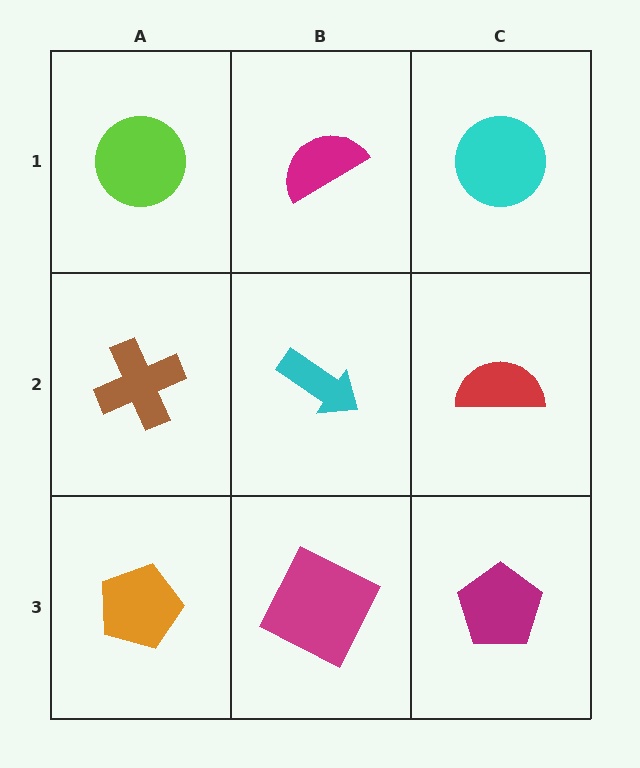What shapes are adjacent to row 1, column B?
A cyan arrow (row 2, column B), a lime circle (row 1, column A), a cyan circle (row 1, column C).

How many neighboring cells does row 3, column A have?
2.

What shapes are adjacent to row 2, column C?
A cyan circle (row 1, column C), a magenta pentagon (row 3, column C), a cyan arrow (row 2, column B).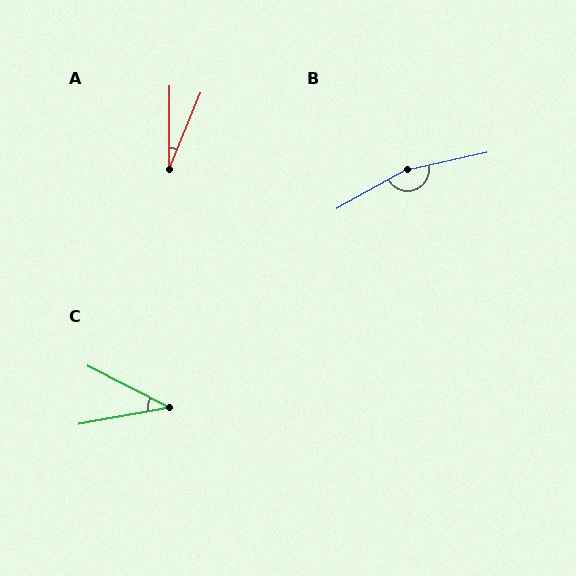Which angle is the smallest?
A, at approximately 22 degrees.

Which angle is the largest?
B, at approximately 163 degrees.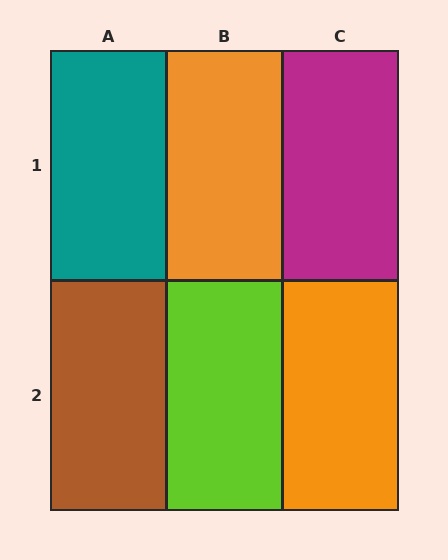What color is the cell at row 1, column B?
Orange.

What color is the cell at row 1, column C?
Magenta.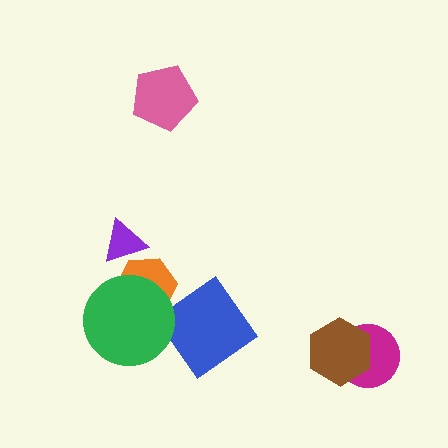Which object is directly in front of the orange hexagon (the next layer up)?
The green circle is directly in front of the orange hexagon.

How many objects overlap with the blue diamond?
0 objects overlap with the blue diamond.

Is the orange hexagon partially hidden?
Yes, it is partially covered by another shape.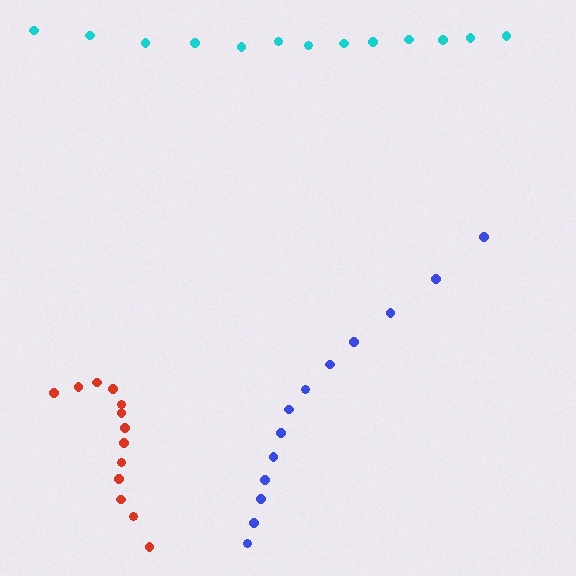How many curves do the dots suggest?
There are 3 distinct paths.